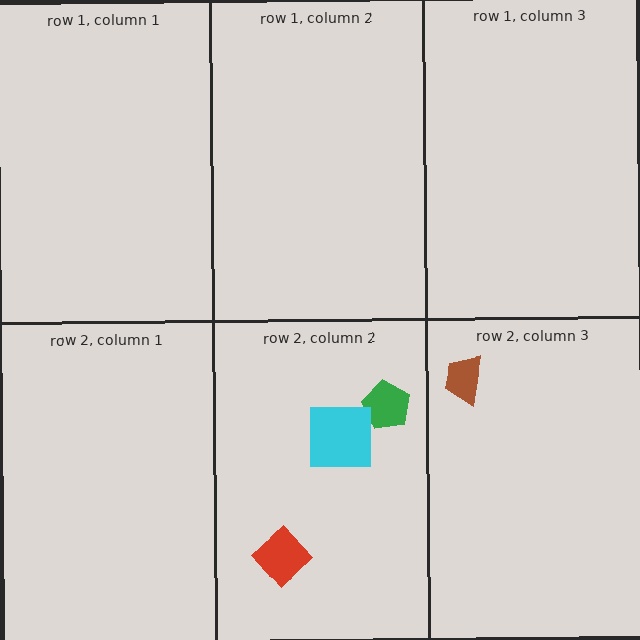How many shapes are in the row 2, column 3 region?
1.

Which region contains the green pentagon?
The row 2, column 2 region.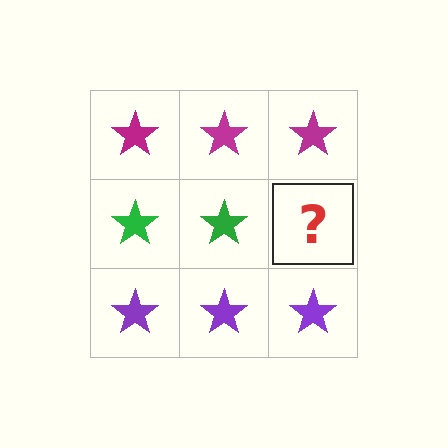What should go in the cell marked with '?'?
The missing cell should contain a green star.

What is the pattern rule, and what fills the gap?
The rule is that each row has a consistent color. The gap should be filled with a green star.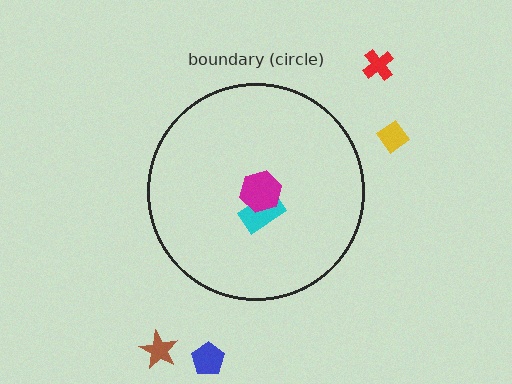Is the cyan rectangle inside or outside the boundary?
Inside.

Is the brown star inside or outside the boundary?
Outside.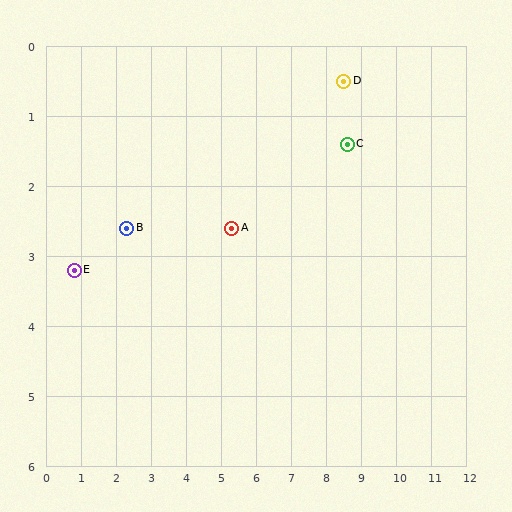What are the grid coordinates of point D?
Point D is at approximately (8.5, 0.5).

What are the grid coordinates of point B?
Point B is at approximately (2.3, 2.6).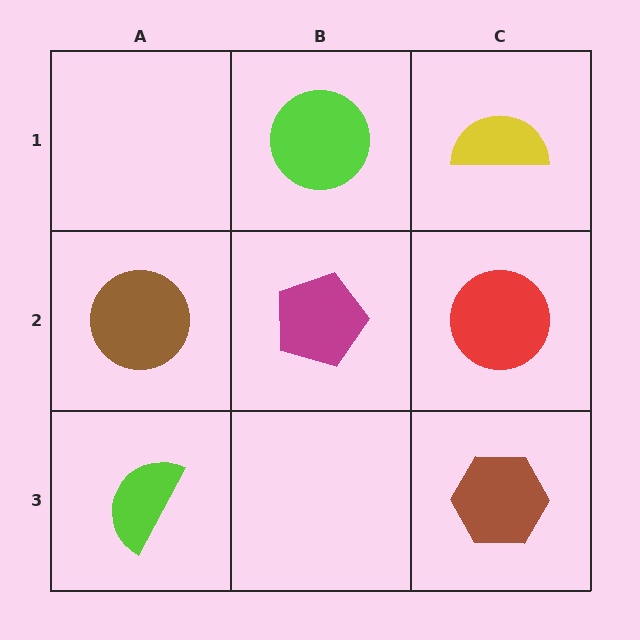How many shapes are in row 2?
3 shapes.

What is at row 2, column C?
A red circle.